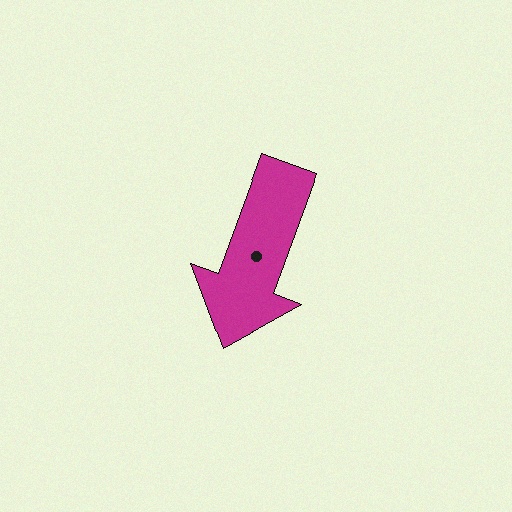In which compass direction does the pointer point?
South.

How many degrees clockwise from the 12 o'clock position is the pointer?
Approximately 200 degrees.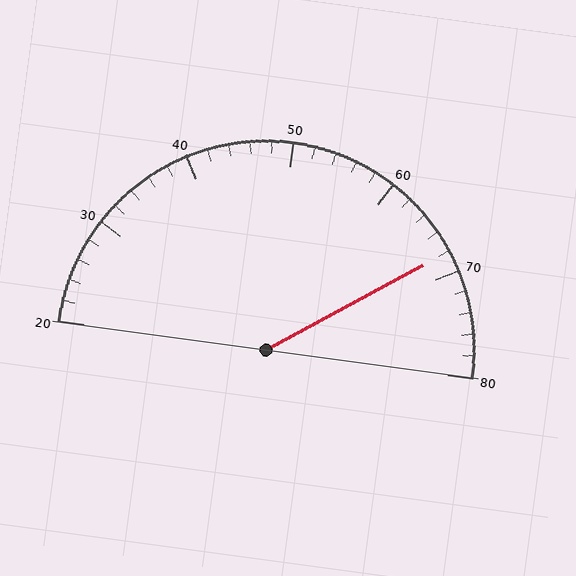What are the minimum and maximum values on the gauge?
The gauge ranges from 20 to 80.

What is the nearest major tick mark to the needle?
The nearest major tick mark is 70.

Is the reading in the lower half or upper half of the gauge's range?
The reading is in the upper half of the range (20 to 80).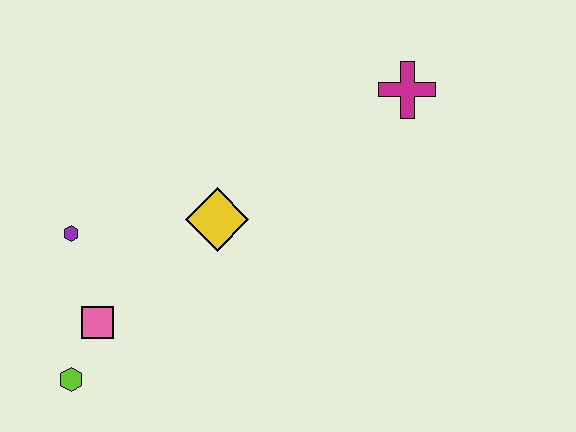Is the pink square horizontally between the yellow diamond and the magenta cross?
No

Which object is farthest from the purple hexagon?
The magenta cross is farthest from the purple hexagon.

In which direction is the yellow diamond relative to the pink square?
The yellow diamond is to the right of the pink square.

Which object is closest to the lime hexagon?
The pink square is closest to the lime hexagon.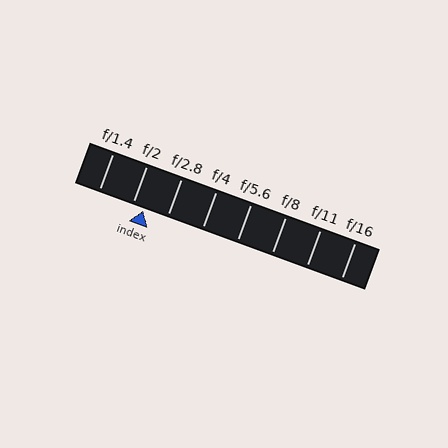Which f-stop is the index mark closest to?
The index mark is closest to f/2.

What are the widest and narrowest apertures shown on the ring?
The widest aperture shown is f/1.4 and the narrowest is f/16.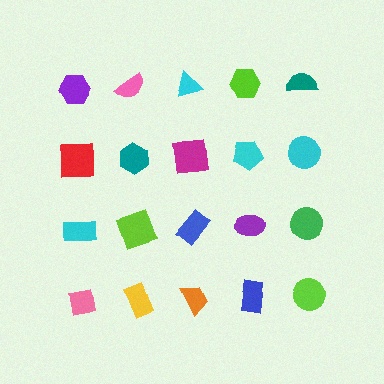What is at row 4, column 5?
A lime circle.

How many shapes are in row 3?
5 shapes.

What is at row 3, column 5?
A green circle.